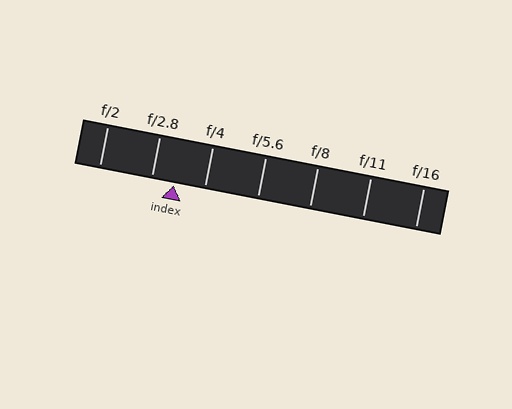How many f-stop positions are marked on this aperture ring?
There are 7 f-stop positions marked.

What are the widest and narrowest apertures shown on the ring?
The widest aperture shown is f/2 and the narrowest is f/16.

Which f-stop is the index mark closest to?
The index mark is closest to f/2.8.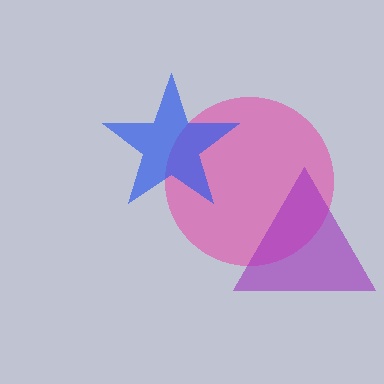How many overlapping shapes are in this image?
There are 3 overlapping shapes in the image.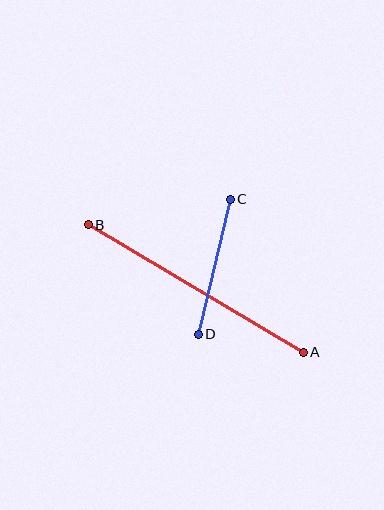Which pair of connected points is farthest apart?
Points A and B are farthest apart.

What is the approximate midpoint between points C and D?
The midpoint is at approximately (214, 267) pixels.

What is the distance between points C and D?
The distance is approximately 139 pixels.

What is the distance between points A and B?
The distance is approximately 250 pixels.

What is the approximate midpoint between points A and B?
The midpoint is at approximately (196, 289) pixels.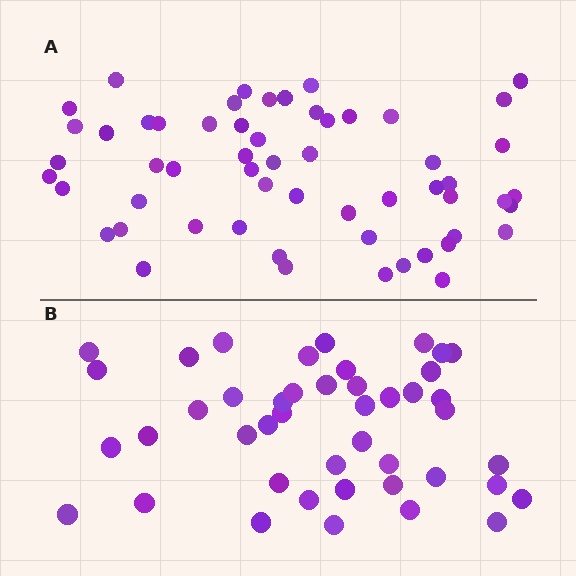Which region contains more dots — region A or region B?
Region A (the top region) has more dots.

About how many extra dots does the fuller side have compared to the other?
Region A has approximately 15 more dots than region B.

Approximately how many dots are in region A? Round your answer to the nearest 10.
About 60 dots. (The exact count is 57, which rounds to 60.)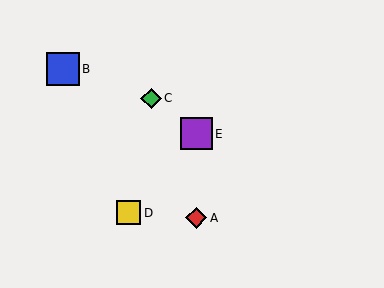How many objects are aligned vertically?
2 objects (A, E) are aligned vertically.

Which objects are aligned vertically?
Objects A, E are aligned vertically.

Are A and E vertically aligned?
Yes, both are at x≈196.